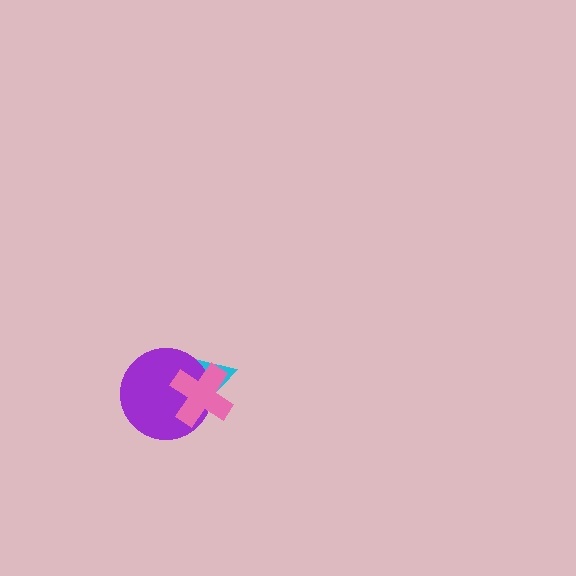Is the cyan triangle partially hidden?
Yes, it is partially covered by another shape.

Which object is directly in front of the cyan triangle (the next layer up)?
The purple circle is directly in front of the cyan triangle.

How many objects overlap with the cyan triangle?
2 objects overlap with the cyan triangle.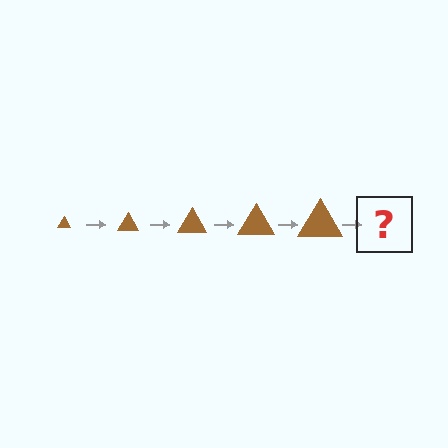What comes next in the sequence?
The next element should be a brown triangle, larger than the previous one.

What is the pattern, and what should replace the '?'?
The pattern is that the triangle gets progressively larger each step. The '?' should be a brown triangle, larger than the previous one.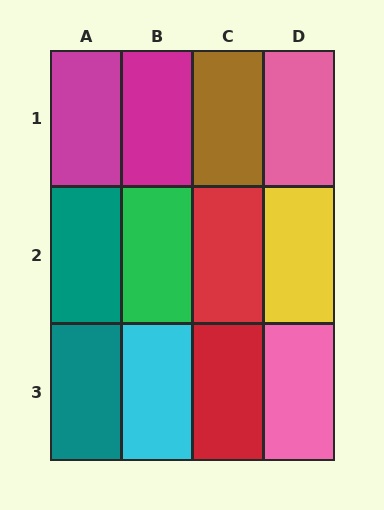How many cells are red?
2 cells are red.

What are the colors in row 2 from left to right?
Teal, green, red, yellow.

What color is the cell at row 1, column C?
Brown.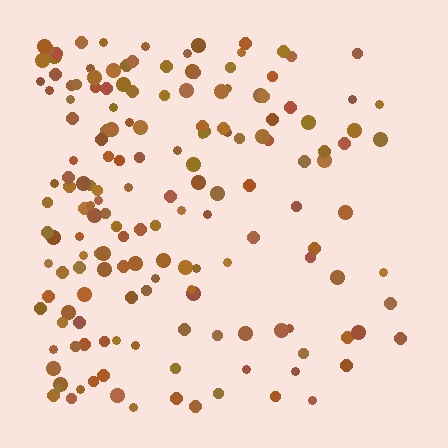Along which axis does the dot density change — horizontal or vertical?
Horizontal.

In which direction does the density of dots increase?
From right to left, with the left side densest.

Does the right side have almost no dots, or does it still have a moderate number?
Still a moderate number, just noticeably fewer than the left.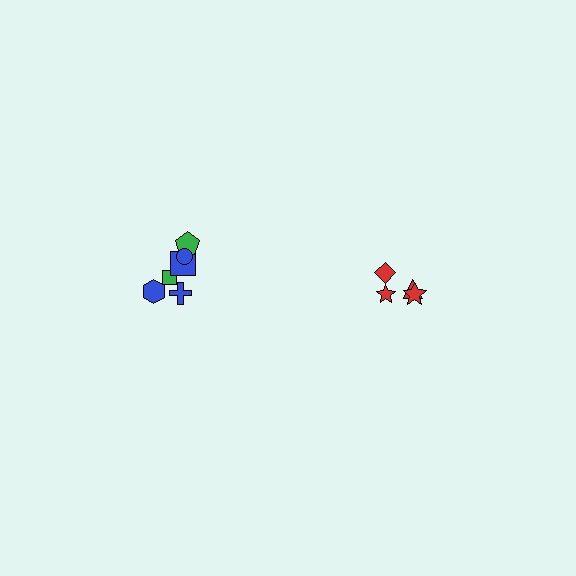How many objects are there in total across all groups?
There are 10 objects.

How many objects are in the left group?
There are 6 objects.